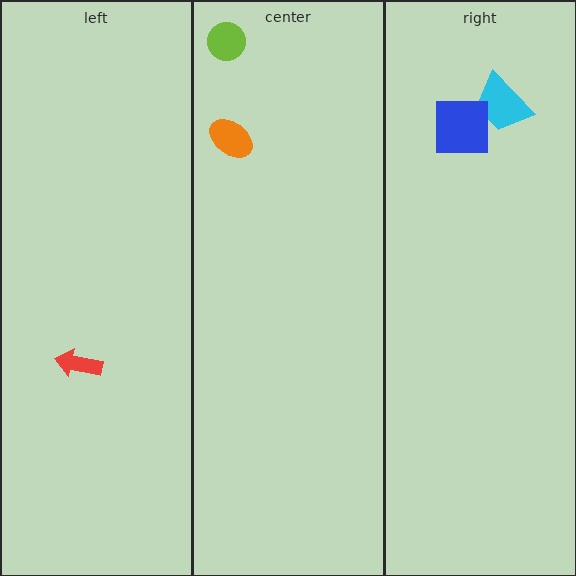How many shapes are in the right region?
2.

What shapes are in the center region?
The lime circle, the orange ellipse.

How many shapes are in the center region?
2.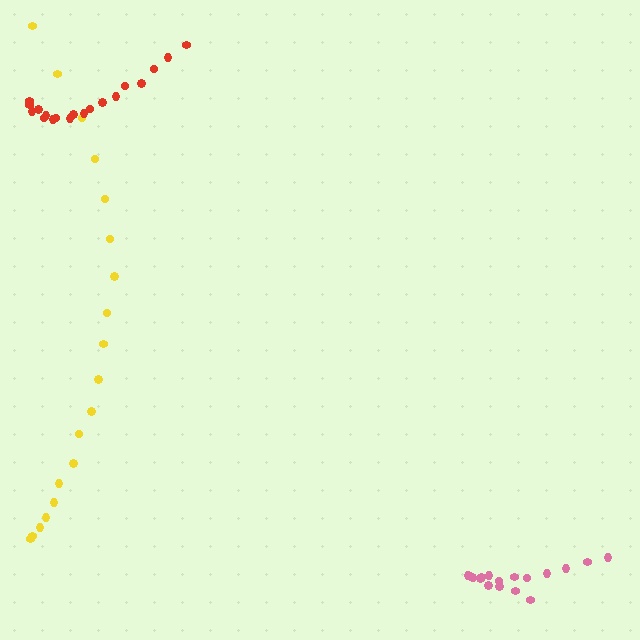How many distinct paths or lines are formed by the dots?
There are 3 distinct paths.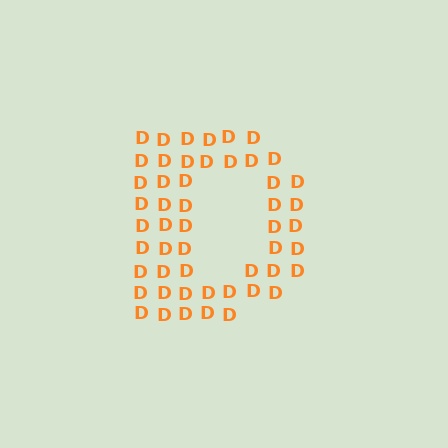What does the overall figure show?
The overall figure shows the letter D.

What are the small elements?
The small elements are letter D's.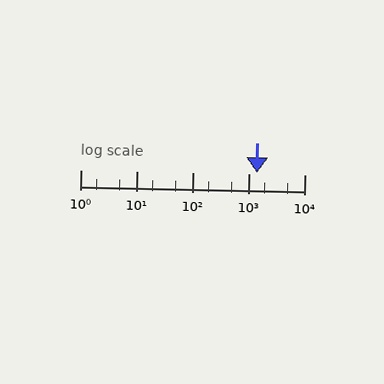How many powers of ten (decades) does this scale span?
The scale spans 4 decades, from 1 to 10000.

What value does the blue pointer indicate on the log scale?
The pointer indicates approximately 1400.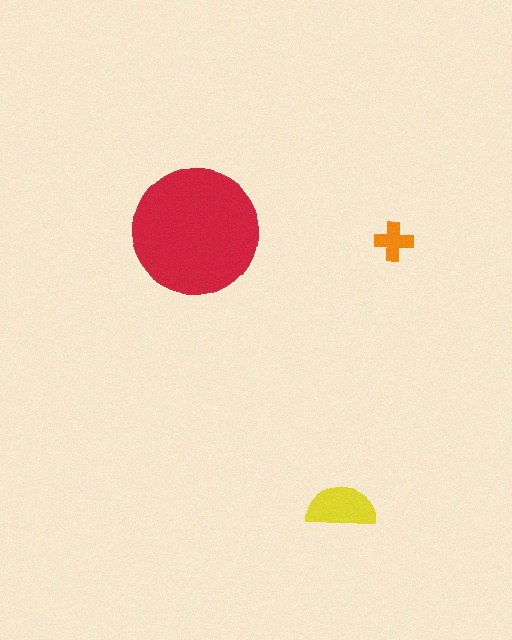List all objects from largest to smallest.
The red circle, the yellow semicircle, the orange cross.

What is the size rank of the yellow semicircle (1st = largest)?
2nd.